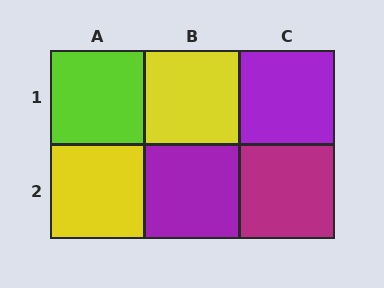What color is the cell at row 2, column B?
Purple.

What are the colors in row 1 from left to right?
Lime, yellow, purple.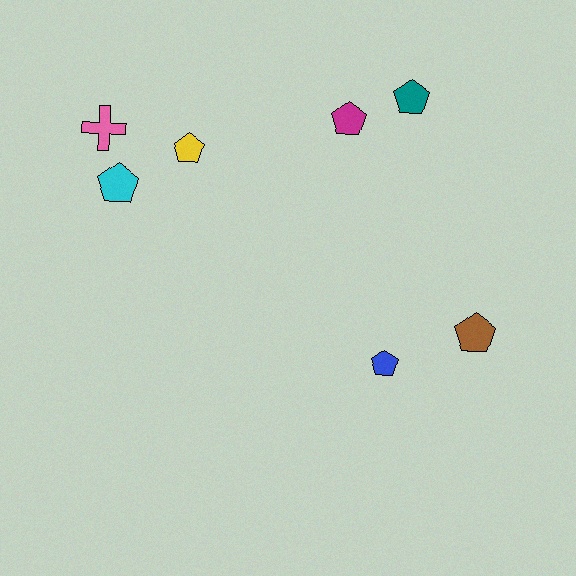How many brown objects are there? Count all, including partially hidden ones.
There is 1 brown object.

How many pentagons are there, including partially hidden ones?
There are 6 pentagons.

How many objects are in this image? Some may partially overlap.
There are 7 objects.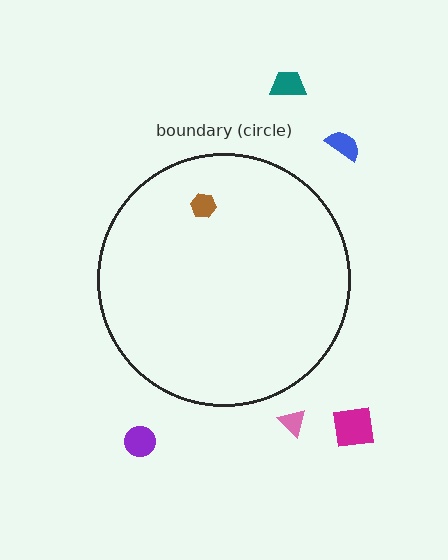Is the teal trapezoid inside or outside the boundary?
Outside.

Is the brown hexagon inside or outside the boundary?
Inside.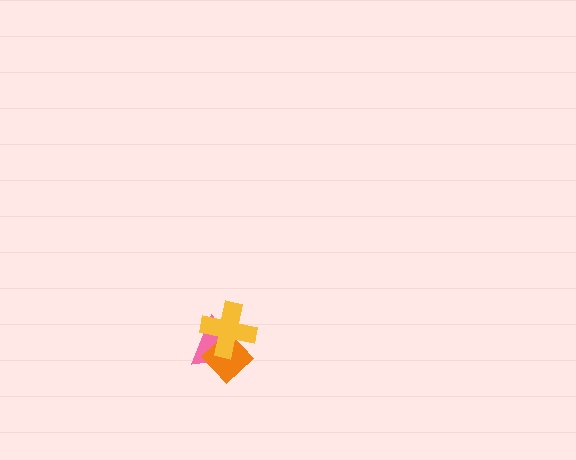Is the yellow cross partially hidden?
No, no other shape covers it.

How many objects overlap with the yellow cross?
2 objects overlap with the yellow cross.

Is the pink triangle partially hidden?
Yes, it is partially covered by another shape.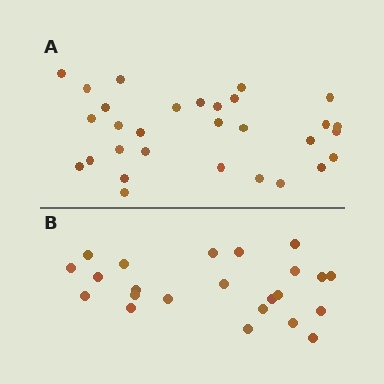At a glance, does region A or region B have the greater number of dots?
Region A (the top region) has more dots.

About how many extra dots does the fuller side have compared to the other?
Region A has roughly 8 or so more dots than region B.